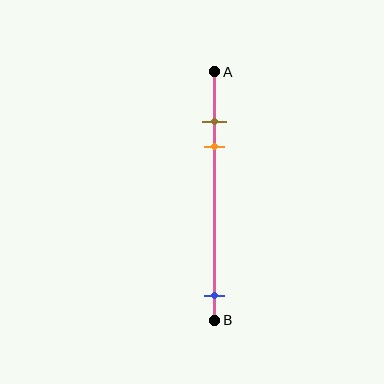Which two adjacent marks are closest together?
The brown and orange marks are the closest adjacent pair.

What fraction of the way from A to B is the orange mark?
The orange mark is approximately 30% (0.3) of the way from A to B.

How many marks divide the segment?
There are 3 marks dividing the segment.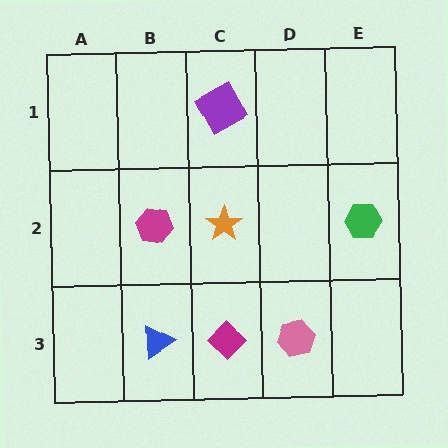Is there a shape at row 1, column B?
No, that cell is empty.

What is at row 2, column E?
A green hexagon.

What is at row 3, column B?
A blue triangle.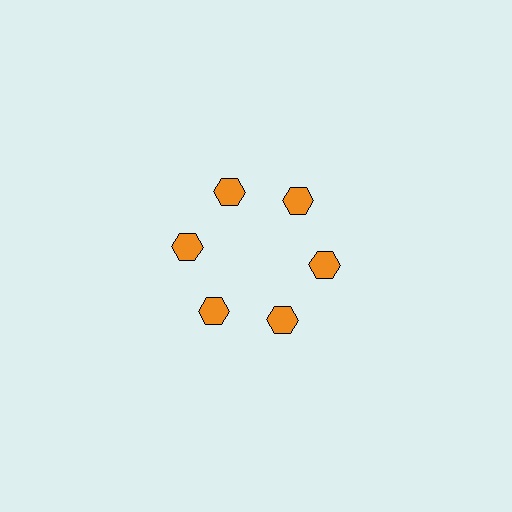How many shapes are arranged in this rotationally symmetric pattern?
There are 6 shapes, arranged in 6 groups of 1.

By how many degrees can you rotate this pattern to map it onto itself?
The pattern maps onto itself every 60 degrees of rotation.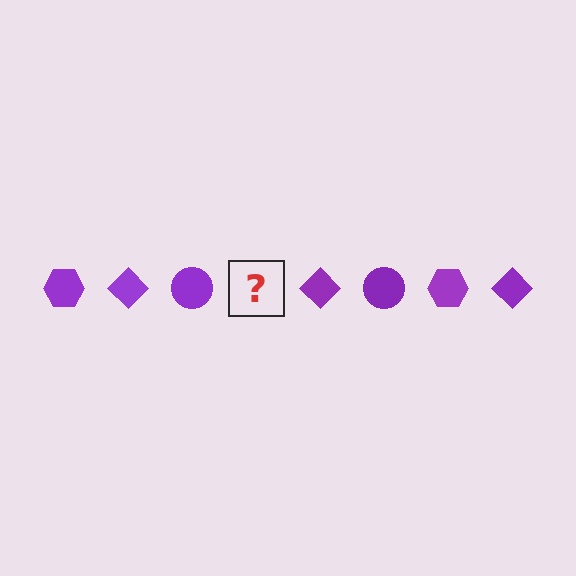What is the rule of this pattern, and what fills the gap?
The rule is that the pattern cycles through hexagon, diamond, circle shapes in purple. The gap should be filled with a purple hexagon.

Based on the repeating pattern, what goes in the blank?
The blank should be a purple hexagon.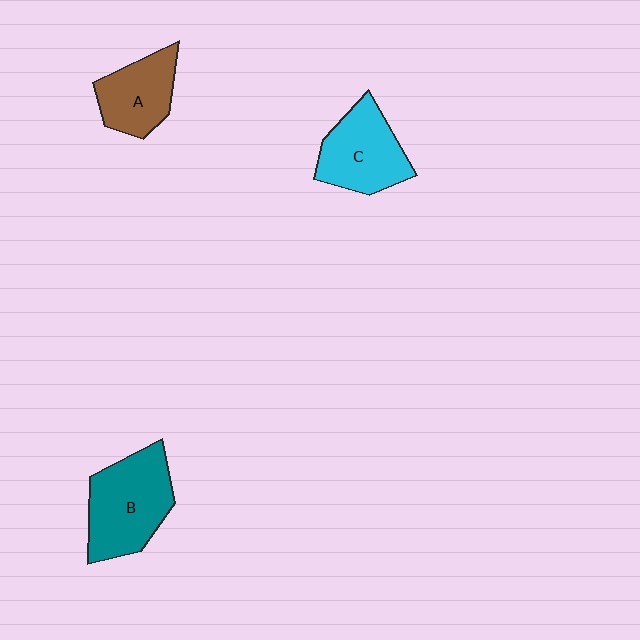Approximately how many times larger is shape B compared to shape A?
Approximately 1.5 times.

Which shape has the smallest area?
Shape A (brown).